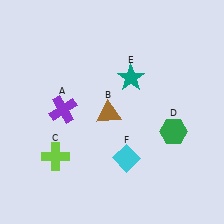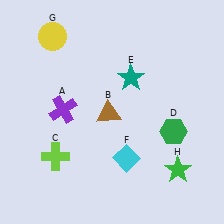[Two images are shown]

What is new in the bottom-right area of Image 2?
A green star (H) was added in the bottom-right area of Image 2.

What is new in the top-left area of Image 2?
A yellow circle (G) was added in the top-left area of Image 2.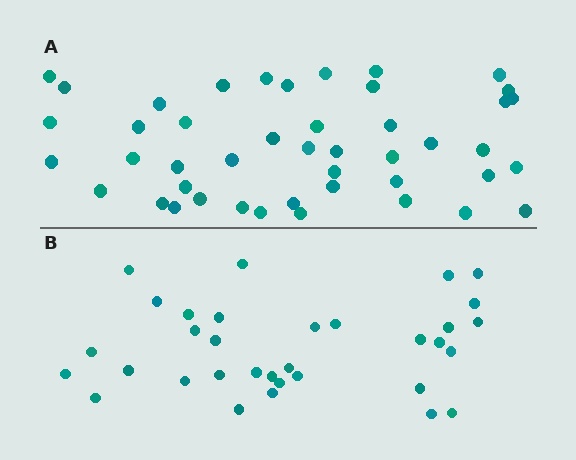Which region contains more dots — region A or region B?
Region A (the top region) has more dots.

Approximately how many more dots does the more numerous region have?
Region A has roughly 12 or so more dots than region B.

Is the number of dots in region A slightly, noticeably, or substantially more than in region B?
Region A has noticeably more, but not dramatically so. The ratio is roughly 1.4 to 1.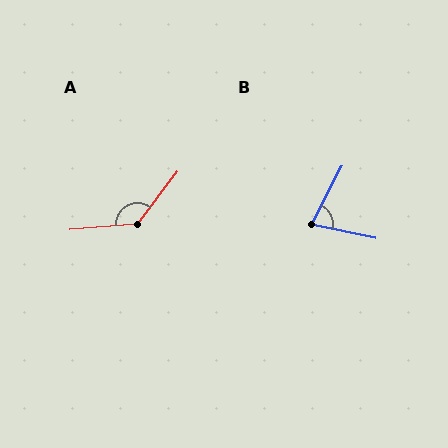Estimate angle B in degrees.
Approximately 75 degrees.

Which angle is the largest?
A, at approximately 132 degrees.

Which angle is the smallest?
B, at approximately 75 degrees.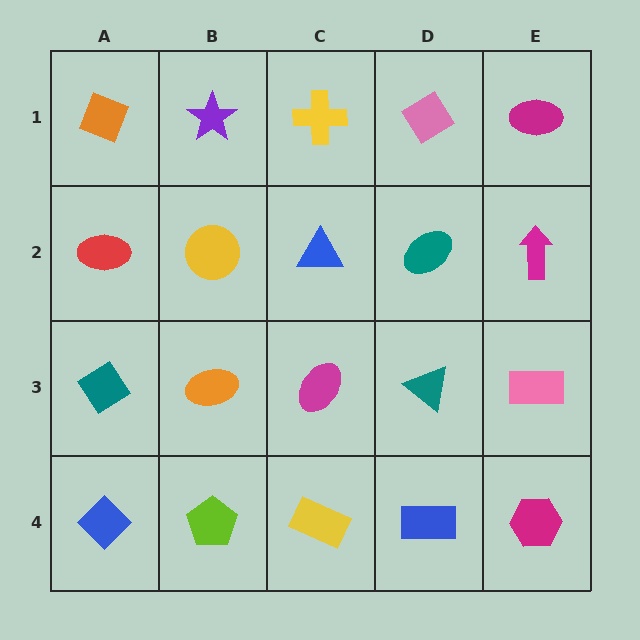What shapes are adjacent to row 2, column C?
A yellow cross (row 1, column C), a magenta ellipse (row 3, column C), a yellow circle (row 2, column B), a teal ellipse (row 2, column D).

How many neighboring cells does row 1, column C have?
3.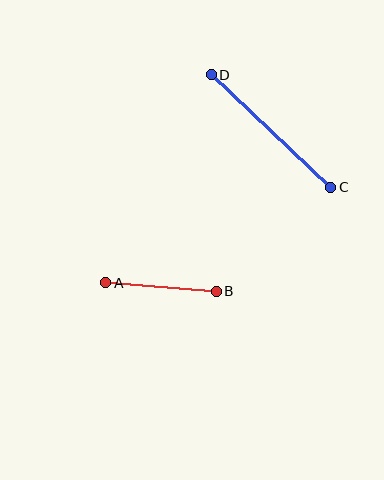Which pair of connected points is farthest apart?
Points C and D are farthest apart.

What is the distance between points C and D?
The distance is approximately 164 pixels.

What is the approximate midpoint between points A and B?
The midpoint is at approximately (161, 287) pixels.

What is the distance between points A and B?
The distance is approximately 111 pixels.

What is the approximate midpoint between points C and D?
The midpoint is at approximately (271, 131) pixels.